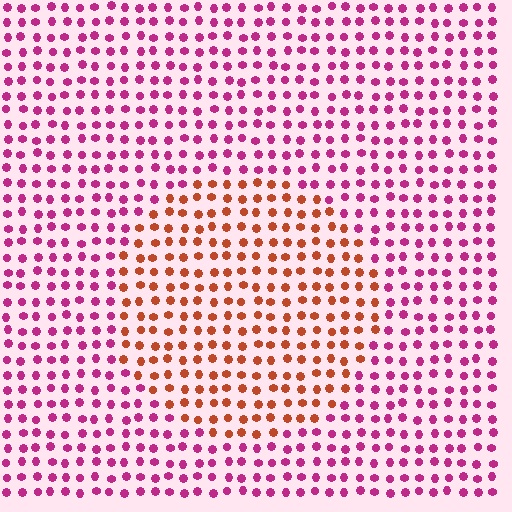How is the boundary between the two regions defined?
The boundary is defined purely by a slight shift in hue (about 51 degrees). Spacing, size, and orientation are identical on both sides.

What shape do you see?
I see a circle.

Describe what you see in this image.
The image is filled with small magenta elements in a uniform arrangement. A circle-shaped region is visible where the elements are tinted to a slightly different hue, forming a subtle color boundary.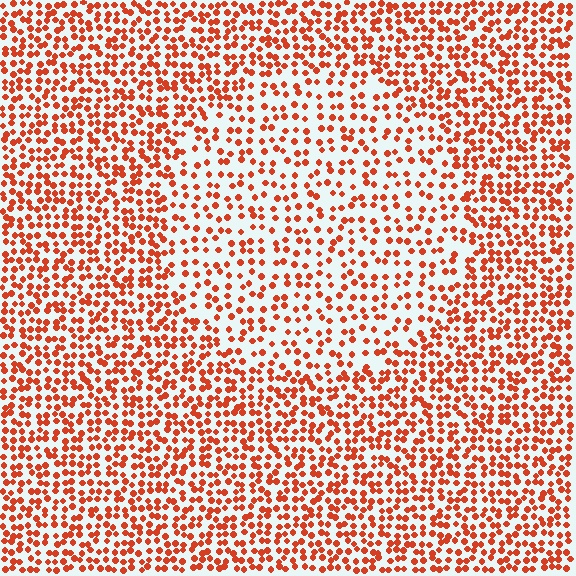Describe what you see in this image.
The image contains small red elements arranged at two different densities. A circle-shaped region is visible where the elements are less densely packed than the surrounding area.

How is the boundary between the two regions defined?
The boundary is defined by a change in element density (approximately 1.7x ratio). All elements are the same color, size, and shape.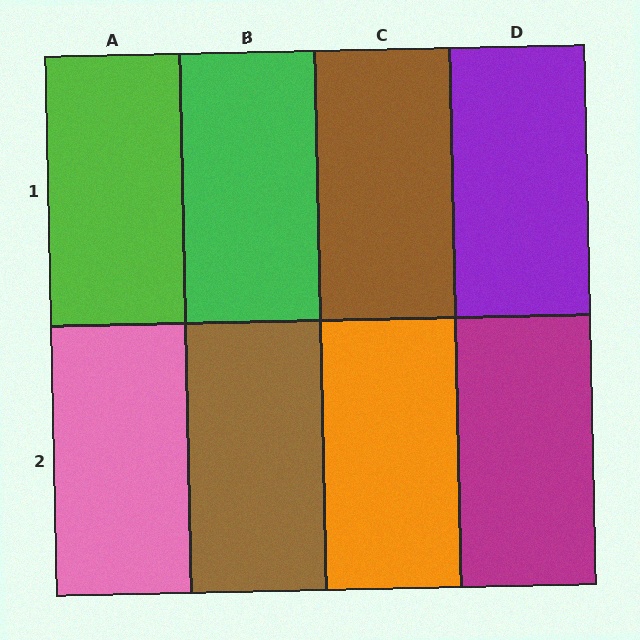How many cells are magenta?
1 cell is magenta.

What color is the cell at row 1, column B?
Green.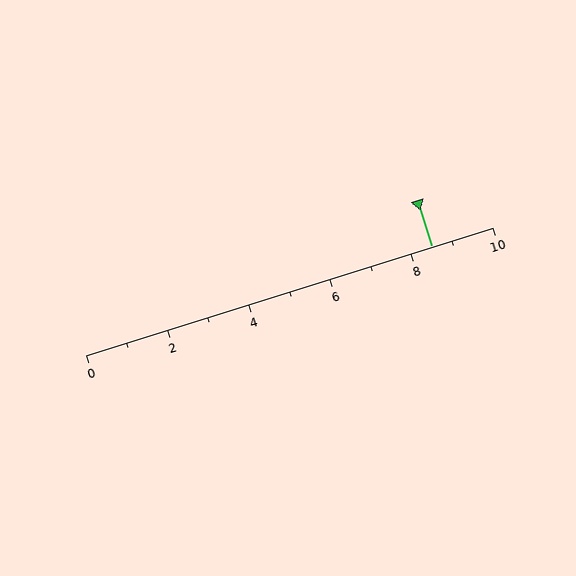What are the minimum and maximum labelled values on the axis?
The axis runs from 0 to 10.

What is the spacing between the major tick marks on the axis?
The major ticks are spaced 2 apart.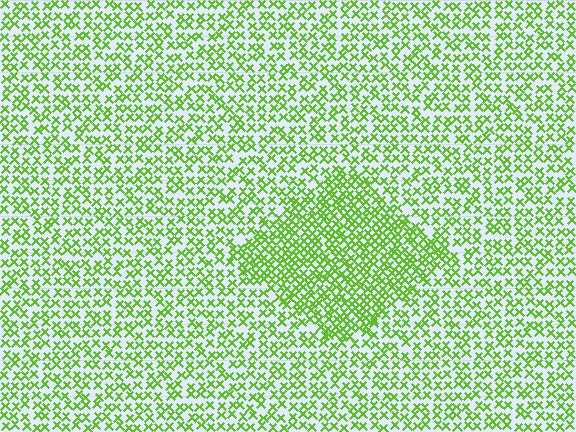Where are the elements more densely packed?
The elements are more densely packed inside the diamond boundary.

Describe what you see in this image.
The image contains small lime elements arranged at two different densities. A diamond-shaped region is visible where the elements are more densely packed than the surrounding area.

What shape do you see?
I see a diamond.